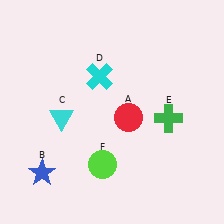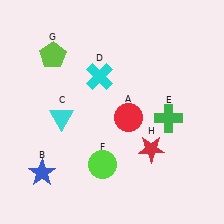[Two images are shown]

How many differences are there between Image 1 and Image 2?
There are 2 differences between the two images.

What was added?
A lime pentagon (G), a red star (H) were added in Image 2.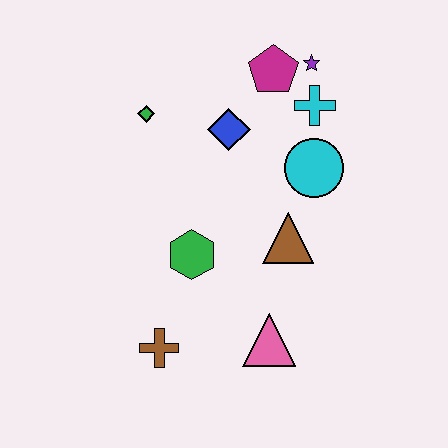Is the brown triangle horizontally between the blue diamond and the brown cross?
No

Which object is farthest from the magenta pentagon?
The brown cross is farthest from the magenta pentagon.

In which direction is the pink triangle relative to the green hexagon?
The pink triangle is below the green hexagon.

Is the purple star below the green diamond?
No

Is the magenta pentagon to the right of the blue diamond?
Yes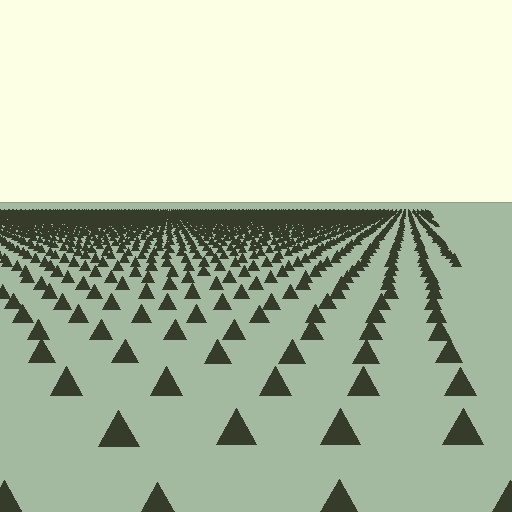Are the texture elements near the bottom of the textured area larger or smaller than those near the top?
Larger. Near the bottom, elements are closer to the viewer and appear at a bigger on-screen size.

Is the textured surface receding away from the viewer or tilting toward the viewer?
The surface is receding away from the viewer. Texture elements get smaller and denser toward the top.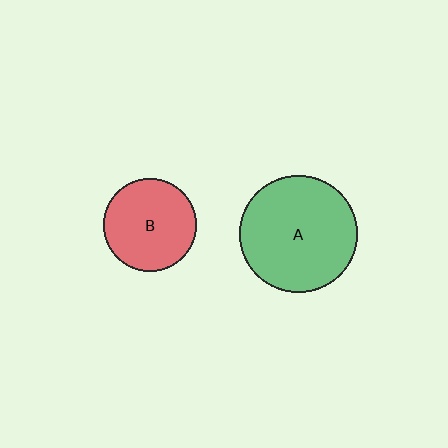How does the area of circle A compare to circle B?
Approximately 1.6 times.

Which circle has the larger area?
Circle A (green).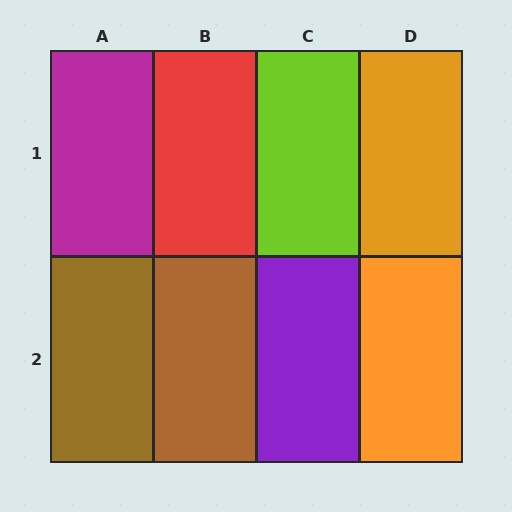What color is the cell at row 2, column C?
Purple.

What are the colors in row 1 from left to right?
Magenta, red, lime, orange.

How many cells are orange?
2 cells are orange.